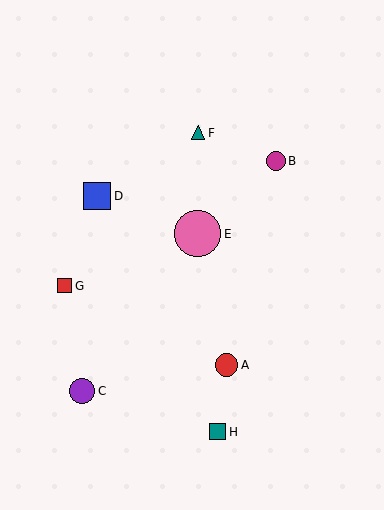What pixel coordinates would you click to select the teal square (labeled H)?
Click at (218, 432) to select the teal square H.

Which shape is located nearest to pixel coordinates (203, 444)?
The teal square (labeled H) at (218, 432) is nearest to that location.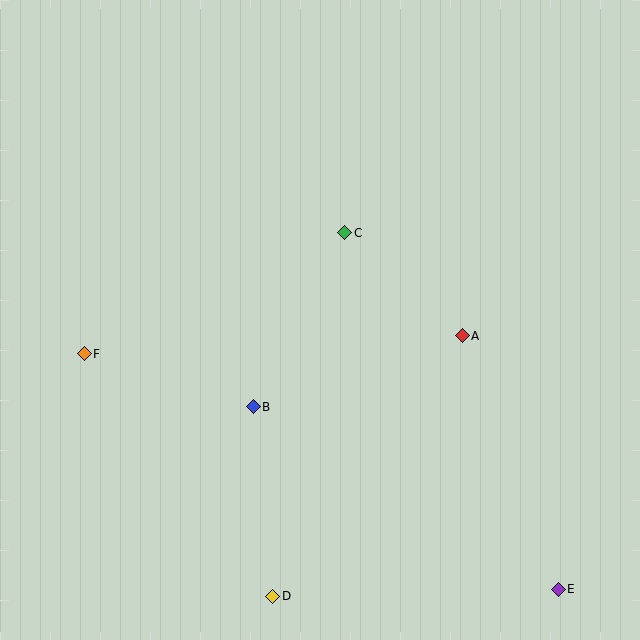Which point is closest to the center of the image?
Point C at (345, 233) is closest to the center.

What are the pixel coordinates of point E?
Point E is at (558, 589).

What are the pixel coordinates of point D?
Point D is at (273, 596).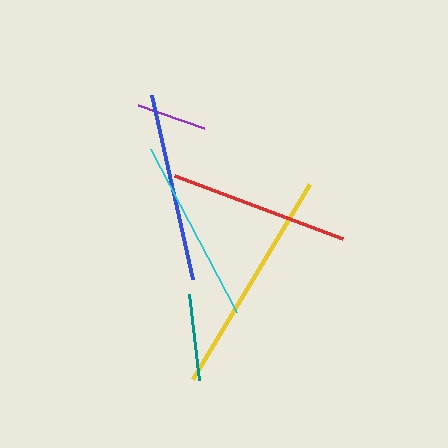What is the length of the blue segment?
The blue segment is approximately 188 pixels long.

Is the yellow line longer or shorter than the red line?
The yellow line is longer than the red line.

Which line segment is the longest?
The yellow line is the longest at approximately 228 pixels.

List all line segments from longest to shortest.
From longest to shortest: yellow, blue, cyan, red, teal, purple.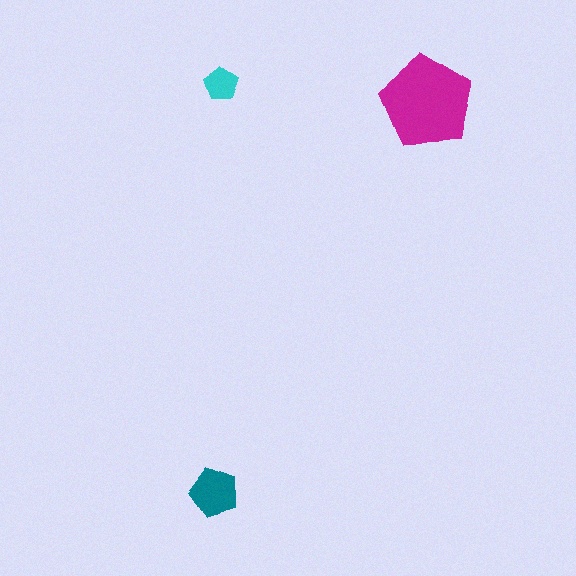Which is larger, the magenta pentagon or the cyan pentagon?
The magenta one.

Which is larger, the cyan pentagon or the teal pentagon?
The teal one.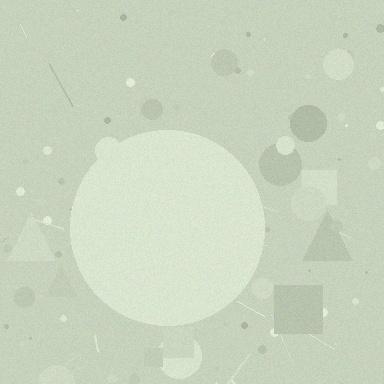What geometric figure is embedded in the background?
A circle is embedded in the background.